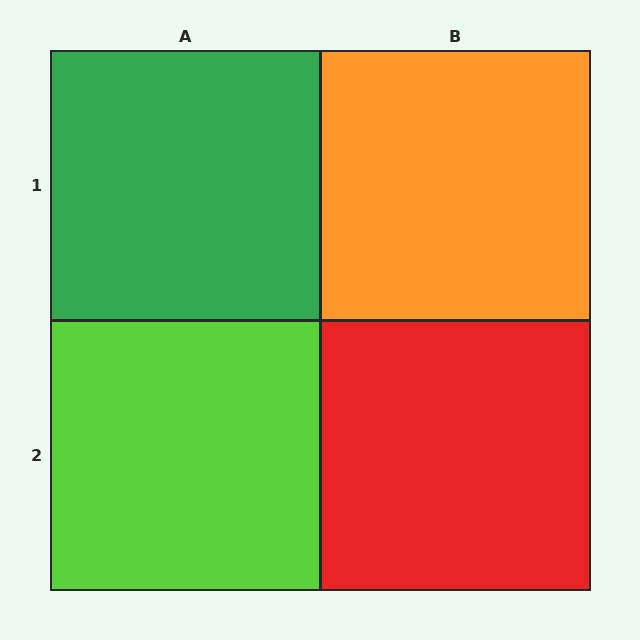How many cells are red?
1 cell is red.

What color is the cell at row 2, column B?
Red.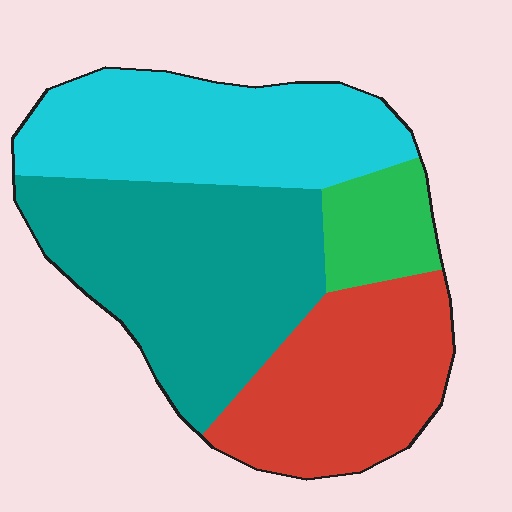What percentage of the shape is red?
Red covers roughly 25% of the shape.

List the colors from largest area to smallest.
From largest to smallest: teal, cyan, red, green.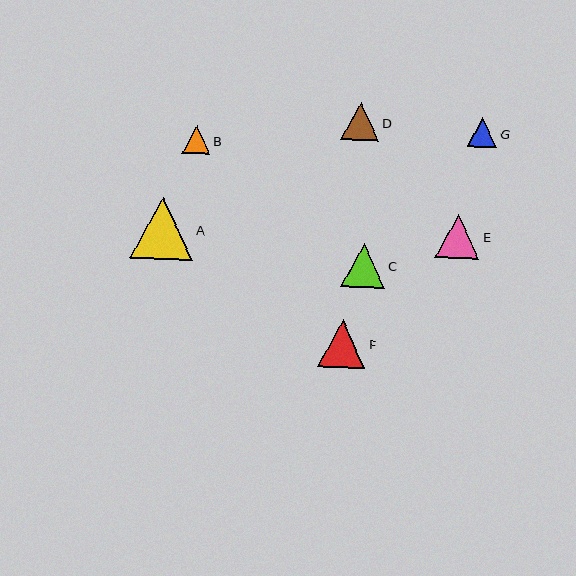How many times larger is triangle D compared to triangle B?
Triangle D is approximately 1.3 times the size of triangle B.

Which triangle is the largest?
Triangle A is the largest with a size of approximately 63 pixels.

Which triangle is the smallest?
Triangle B is the smallest with a size of approximately 28 pixels.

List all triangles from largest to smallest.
From largest to smallest: A, F, E, C, D, G, B.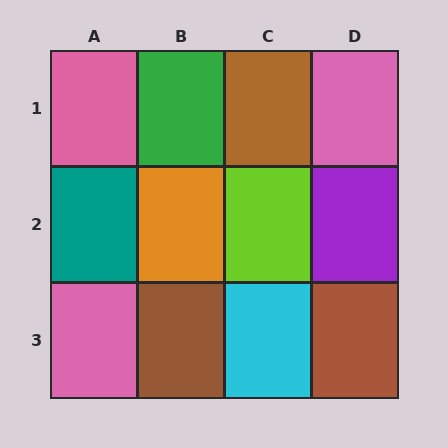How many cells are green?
1 cell is green.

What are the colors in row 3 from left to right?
Pink, brown, cyan, brown.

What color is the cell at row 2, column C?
Lime.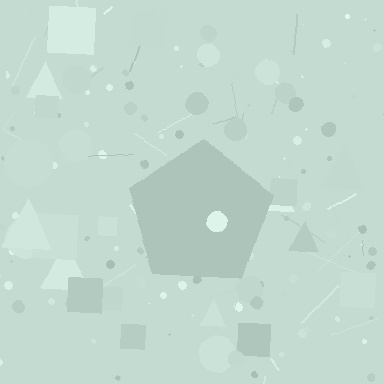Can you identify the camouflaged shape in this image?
The camouflaged shape is a pentagon.